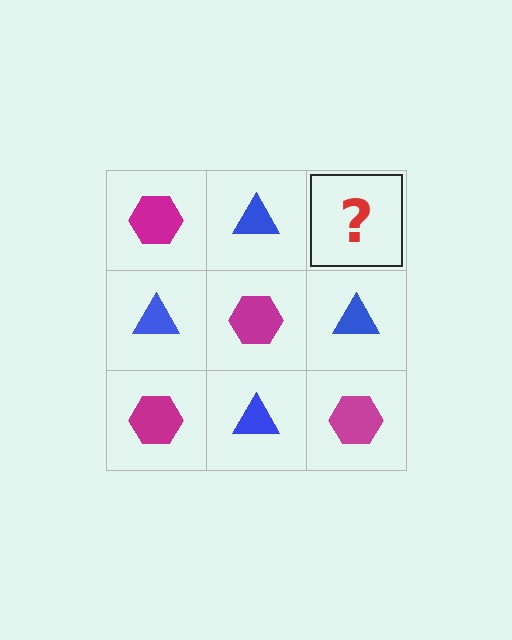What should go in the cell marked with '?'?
The missing cell should contain a magenta hexagon.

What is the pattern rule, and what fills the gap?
The rule is that it alternates magenta hexagon and blue triangle in a checkerboard pattern. The gap should be filled with a magenta hexagon.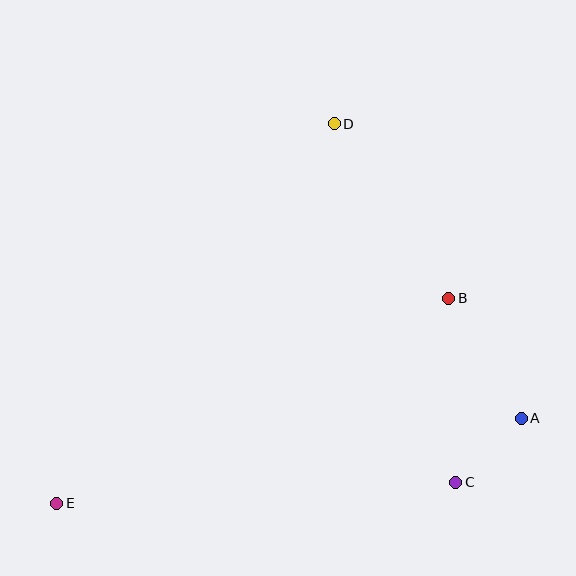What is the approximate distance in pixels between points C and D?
The distance between C and D is approximately 379 pixels.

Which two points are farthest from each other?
Points A and E are farthest from each other.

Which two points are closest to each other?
Points A and C are closest to each other.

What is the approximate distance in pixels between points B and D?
The distance between B and D is approximately 209 pixels.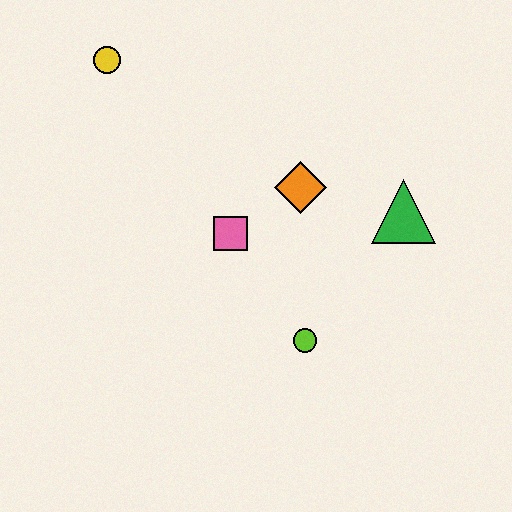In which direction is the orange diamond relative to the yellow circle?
The orange diamond is to the right of the yellow circle.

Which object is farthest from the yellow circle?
The lime circle is farthest from the yellow circle.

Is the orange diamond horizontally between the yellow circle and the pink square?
No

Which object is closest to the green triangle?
The orange diamond is closest to the green triangle.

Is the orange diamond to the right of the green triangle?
No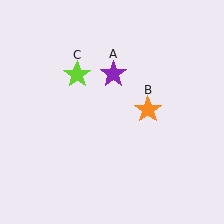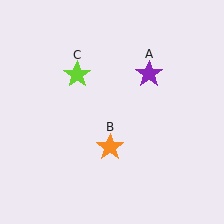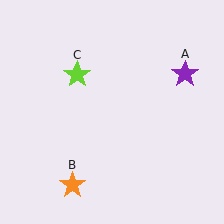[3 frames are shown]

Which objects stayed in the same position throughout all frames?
Lime star (object C) remained stationary.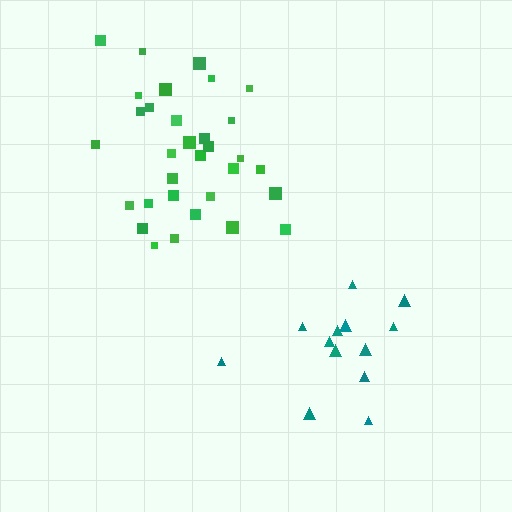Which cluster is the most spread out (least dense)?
Teal.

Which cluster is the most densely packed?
Green.